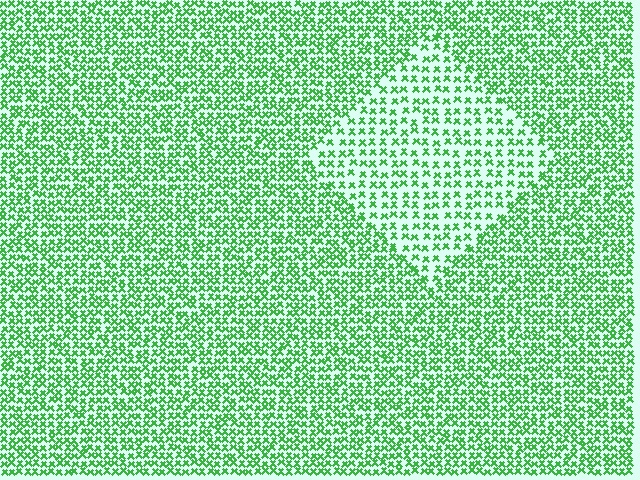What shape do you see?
I see a diamond.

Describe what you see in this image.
The image contains small green elements arranged at two different densities. A diamond-shaped region is visible where the elements are less densely packed than the surrounding area.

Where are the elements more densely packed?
The elements are more densely packed outside the diamond boundary.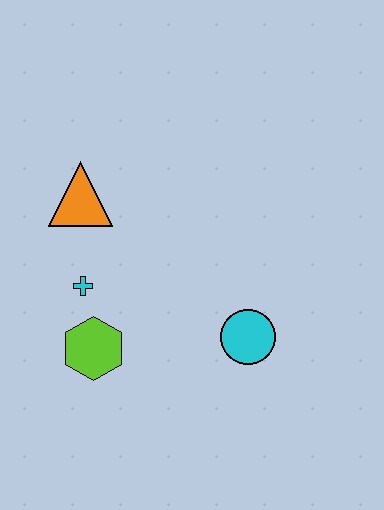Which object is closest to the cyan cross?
The lime hexagon is closest to the cyan cross.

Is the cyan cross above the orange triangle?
No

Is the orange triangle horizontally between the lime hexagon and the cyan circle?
No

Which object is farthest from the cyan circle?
The orange triangle is farthest from the cyan circle.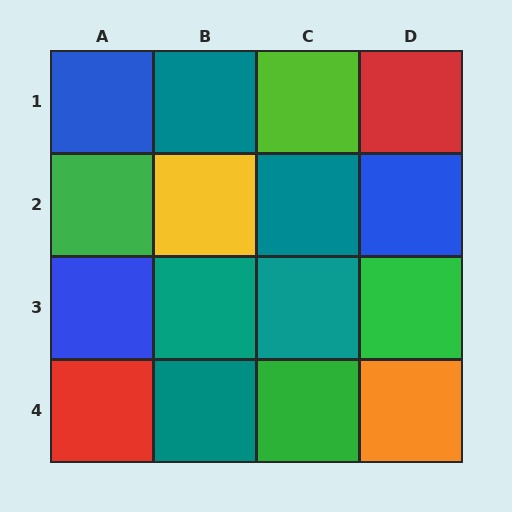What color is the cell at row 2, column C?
Teal.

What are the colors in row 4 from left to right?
Red, teal, green, orange.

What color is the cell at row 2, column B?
Yellow.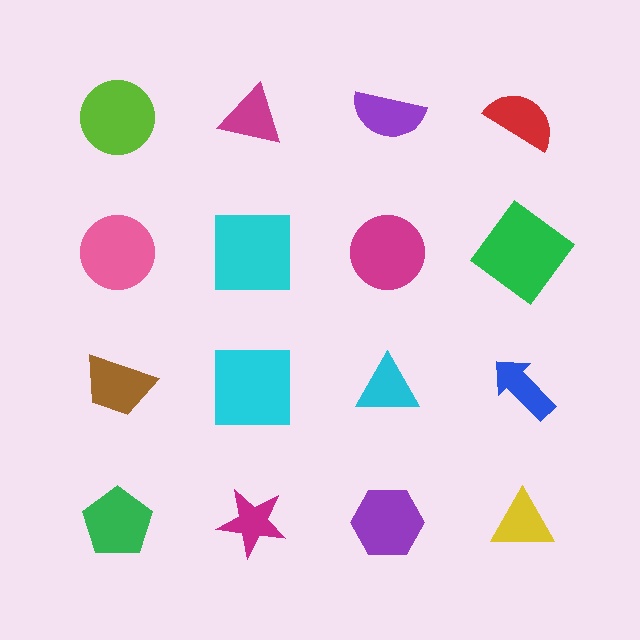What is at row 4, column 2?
A magenta star.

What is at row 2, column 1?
A pink circle.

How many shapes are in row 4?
4 shapes.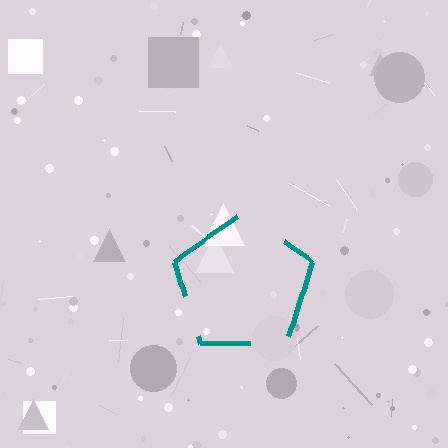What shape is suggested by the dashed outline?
The dashed outline suggests a pentagon.